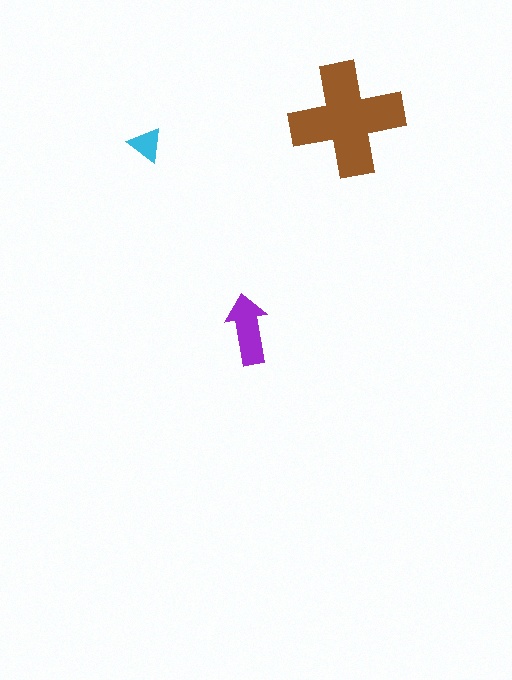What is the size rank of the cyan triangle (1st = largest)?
3rd.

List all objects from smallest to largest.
The cyan triangle, the purple arrow, the brown cross.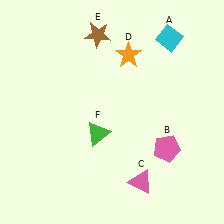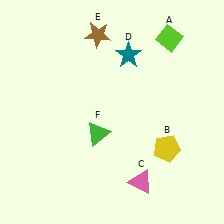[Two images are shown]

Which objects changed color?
A changed from cyan to lime. B changed from pink to yellow. D changed from orange to teal.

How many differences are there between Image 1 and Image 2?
There are 3 differences between the two images.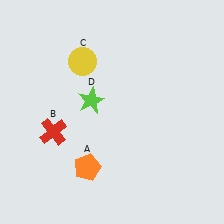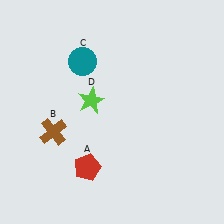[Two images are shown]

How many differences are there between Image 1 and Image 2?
There are 3 differences between the two images.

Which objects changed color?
A changed from orange to red. B changed from red to brown. C changed from yellow to teal.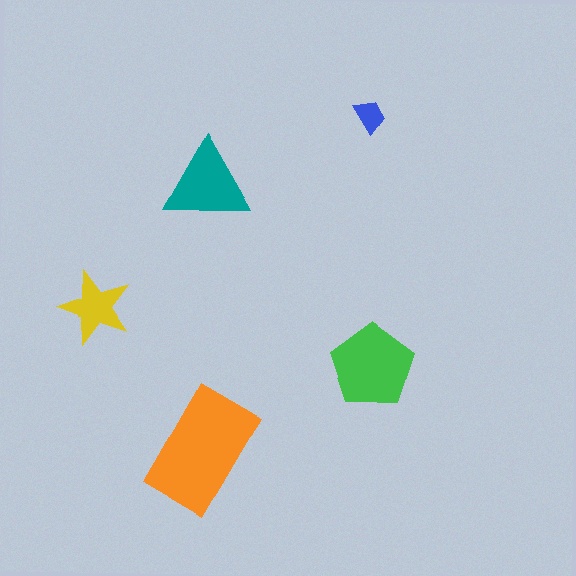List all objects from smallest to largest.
The blue trapezoid, the yellow star, the teal triangle, the green pentagon, the orange rectangle.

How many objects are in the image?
There are 5 objects in the image.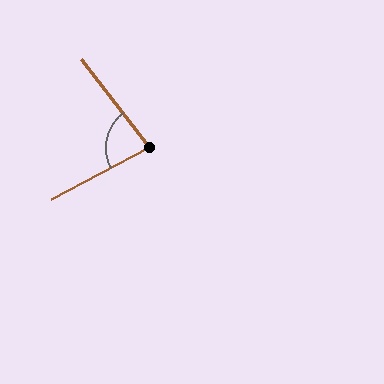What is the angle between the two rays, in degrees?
Approximately 80 degrees.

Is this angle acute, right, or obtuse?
It is acute.